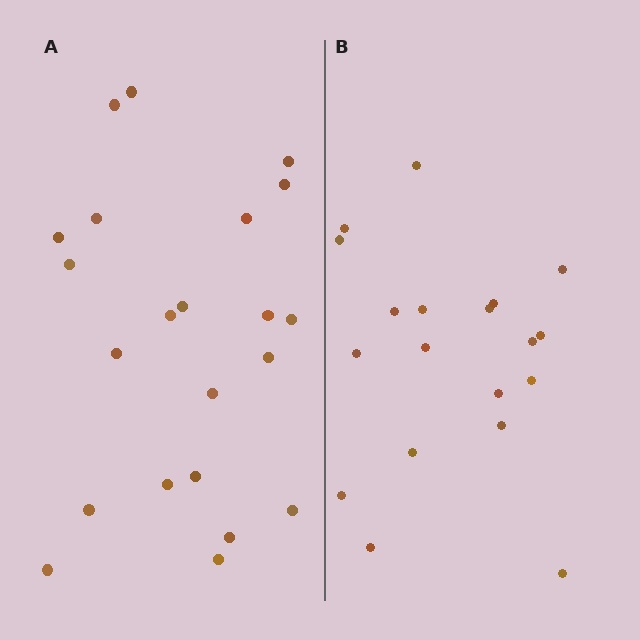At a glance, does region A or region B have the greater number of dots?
Region A (the left region) has more dots.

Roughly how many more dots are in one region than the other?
Region A has just a few more — roughly 2 or 3 more dots than region B.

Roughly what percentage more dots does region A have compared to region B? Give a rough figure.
About 15% more.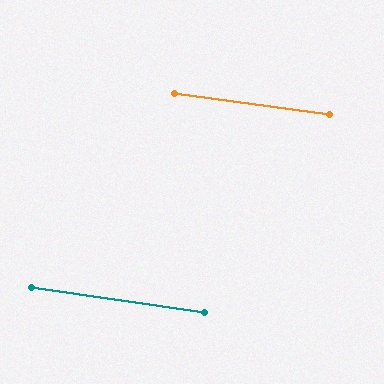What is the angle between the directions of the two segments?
Approximately 1 degree.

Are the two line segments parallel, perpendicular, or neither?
Parallel — their directions differ by only 0.7°.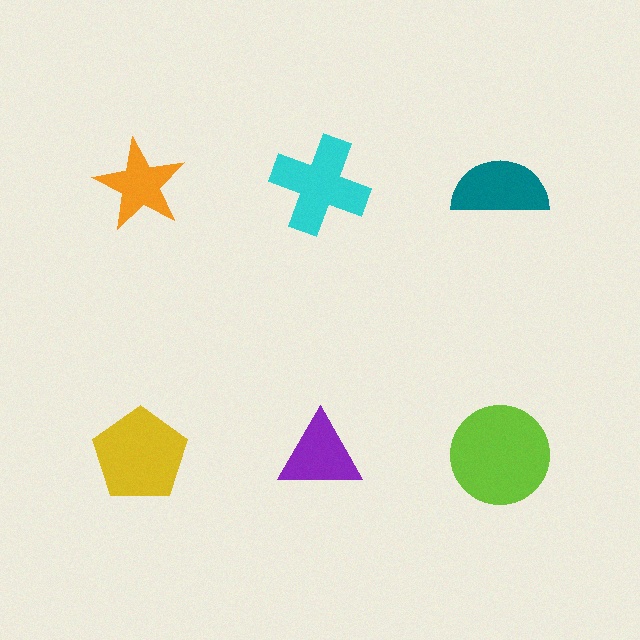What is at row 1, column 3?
A teal semicircle.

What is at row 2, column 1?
A yellow pentagon.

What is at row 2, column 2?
A purple triangle.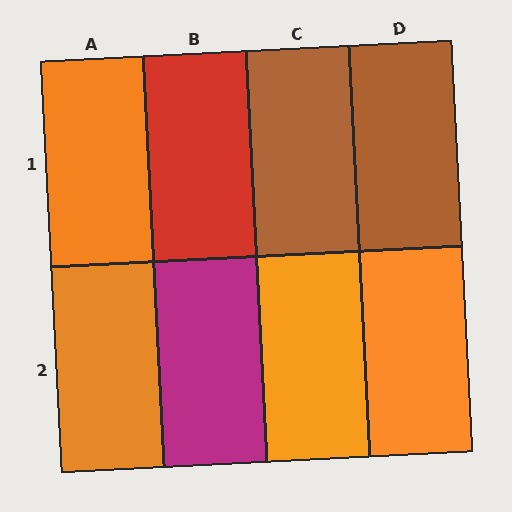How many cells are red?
1 cell is red.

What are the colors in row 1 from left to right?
Orange, red, brown, brown.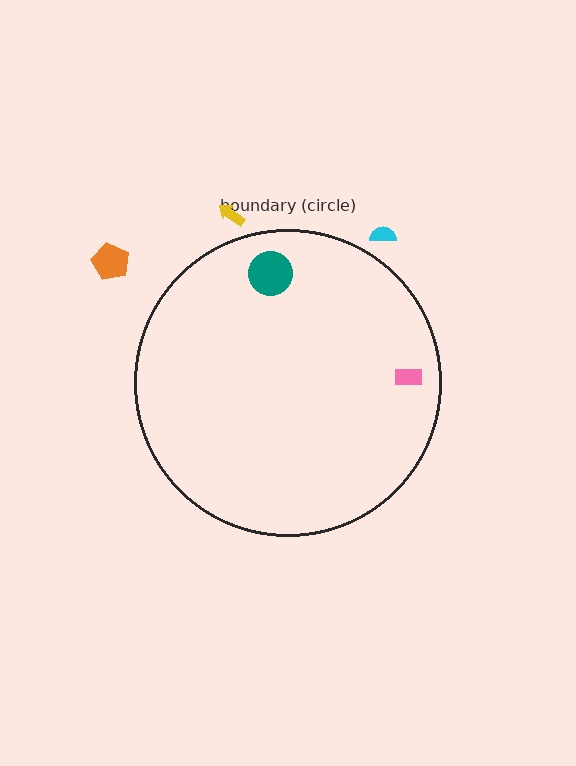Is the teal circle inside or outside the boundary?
Inside.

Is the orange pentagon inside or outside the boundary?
Outside.